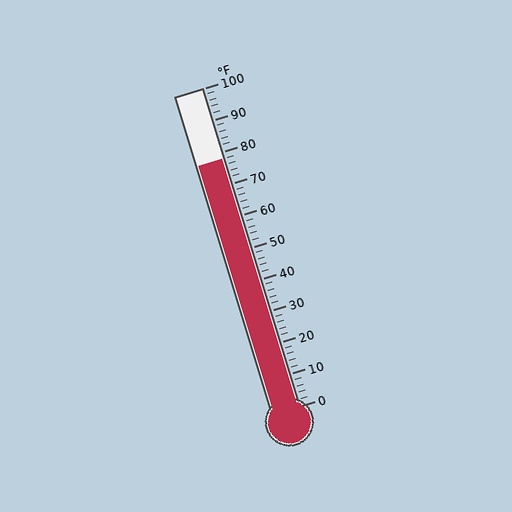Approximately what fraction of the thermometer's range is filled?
The thermometer is filled to approximately 80% of its range.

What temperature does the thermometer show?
The thermometer shows approximately 78°F.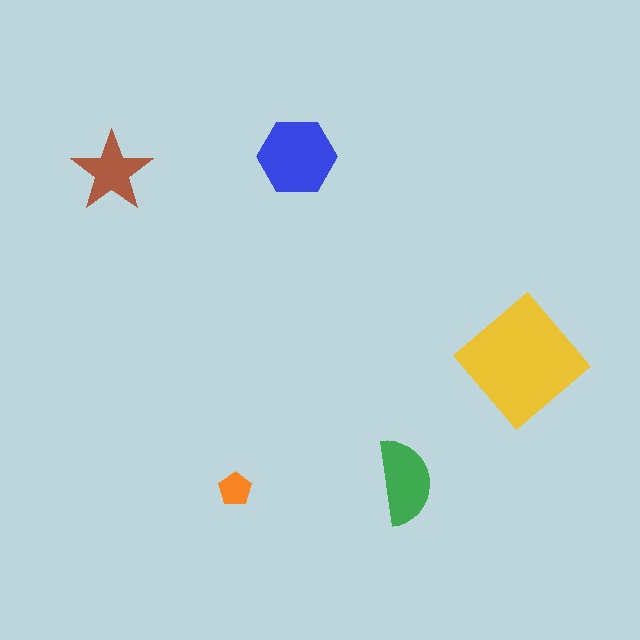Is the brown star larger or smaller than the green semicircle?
Smaller.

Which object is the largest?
The yellow diamond.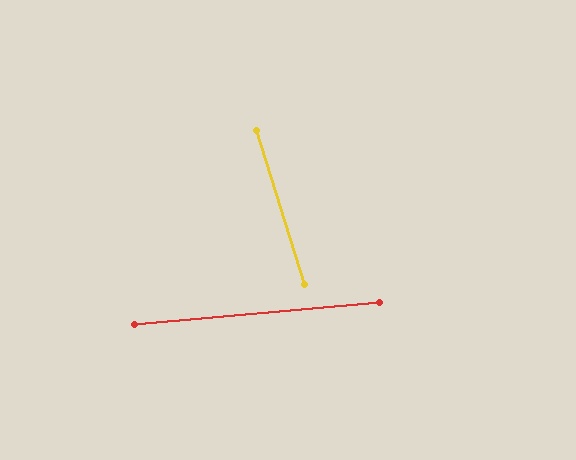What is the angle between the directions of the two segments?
Approximately 78 degrees.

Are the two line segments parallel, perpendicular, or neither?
Neither parallel nor perpendicular — they differ by about 78°.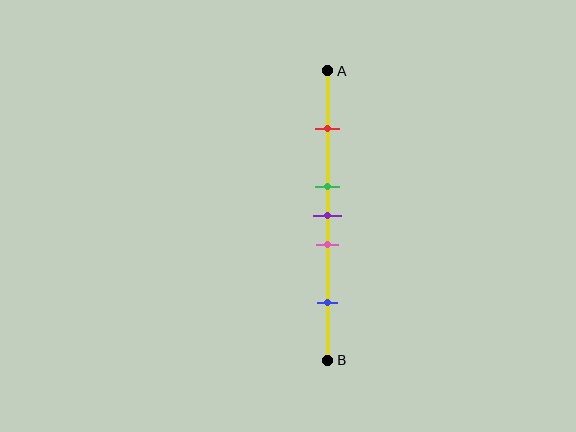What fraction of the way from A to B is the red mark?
The red mark is approximately 20% (0.2) of the way from A to B.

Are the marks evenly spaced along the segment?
No, the marks are not evenly spaced.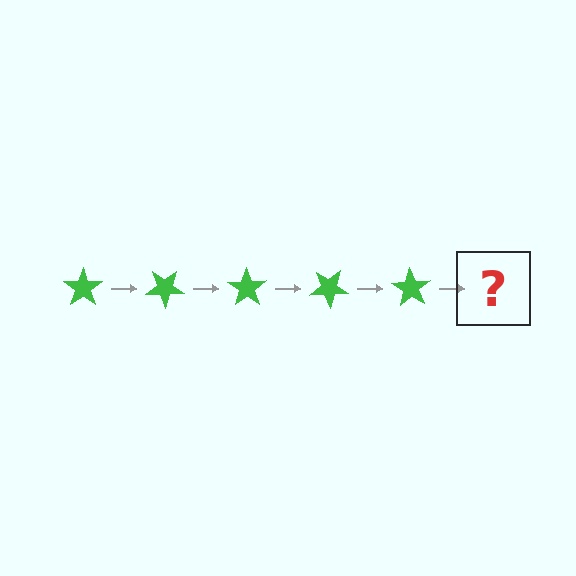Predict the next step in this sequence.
The next step is a green star rotated 175 degrees.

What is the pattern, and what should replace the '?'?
The pattern is that the star rotates 35 degrees each step. The '?' should be a green star rotated 175 degrees.